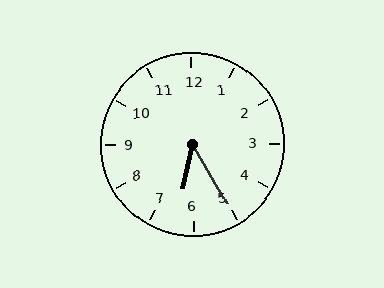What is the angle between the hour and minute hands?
Approximately 42 degrees.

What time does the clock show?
6:25.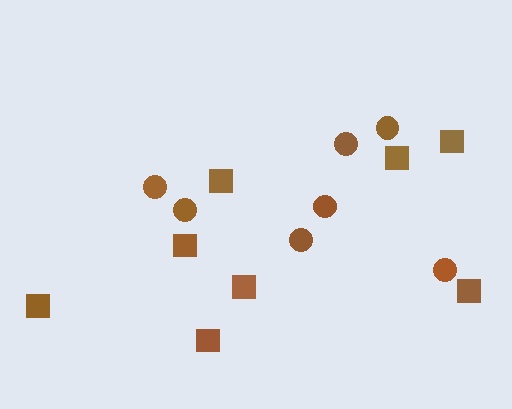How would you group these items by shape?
There are 2 groups: one group of squares (8) and one group of circles (7).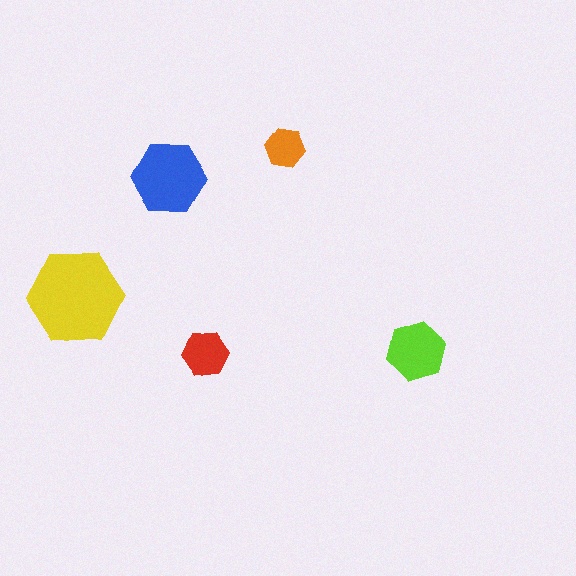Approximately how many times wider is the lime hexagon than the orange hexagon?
About 1.5 times wider.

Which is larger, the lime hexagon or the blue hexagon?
The blue one.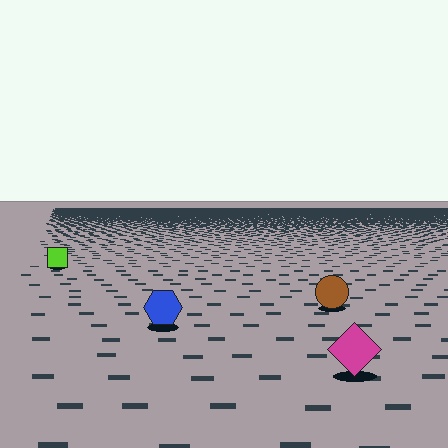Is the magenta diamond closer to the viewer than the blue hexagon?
Yes. The magenta diamond is closer — you can tell from the texture gradient: the ground texture is coarser near it.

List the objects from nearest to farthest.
From nearest to farthest: the magenta diamond, the blue hexagon, the brown circle, the lime square.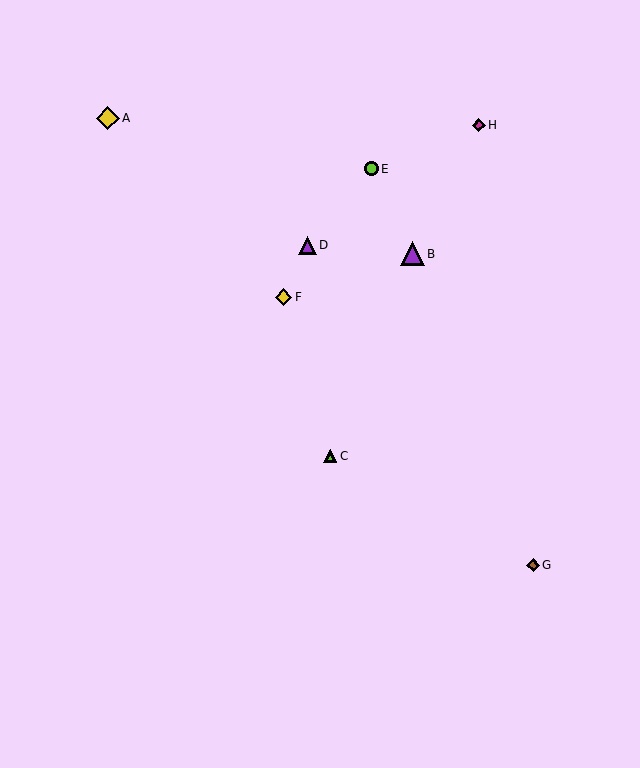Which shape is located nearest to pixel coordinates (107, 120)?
The yellow diamond (labeled A) at (107, 118) is nearest to that location.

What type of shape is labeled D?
Shape D is a purple triangle.